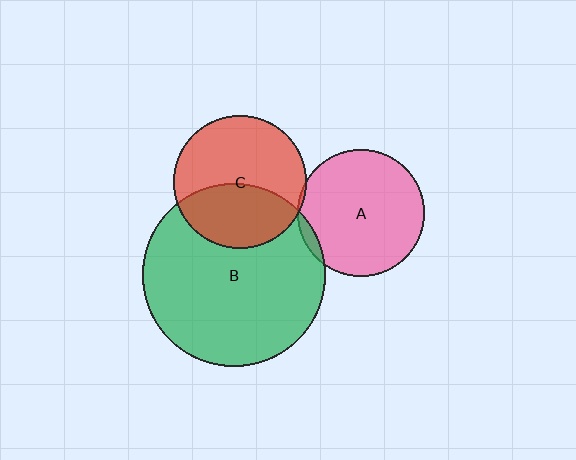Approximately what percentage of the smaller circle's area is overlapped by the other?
Approximately 5%.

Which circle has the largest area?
Circle B (green).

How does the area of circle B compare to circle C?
Approximately 1.9 times.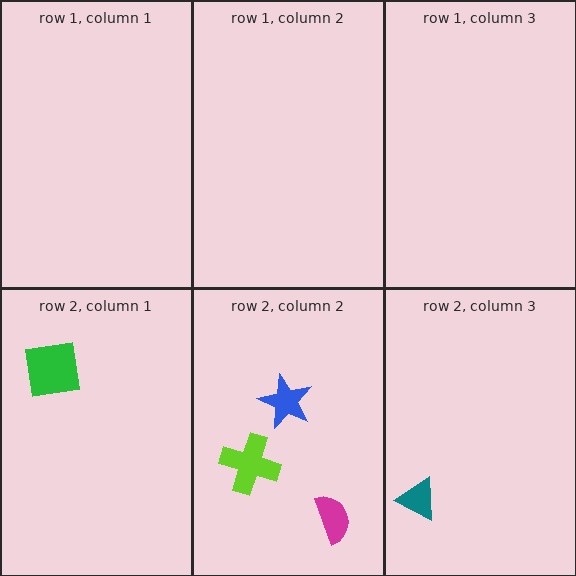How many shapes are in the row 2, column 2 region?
3.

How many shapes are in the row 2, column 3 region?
1.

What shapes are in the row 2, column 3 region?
The teal triangle.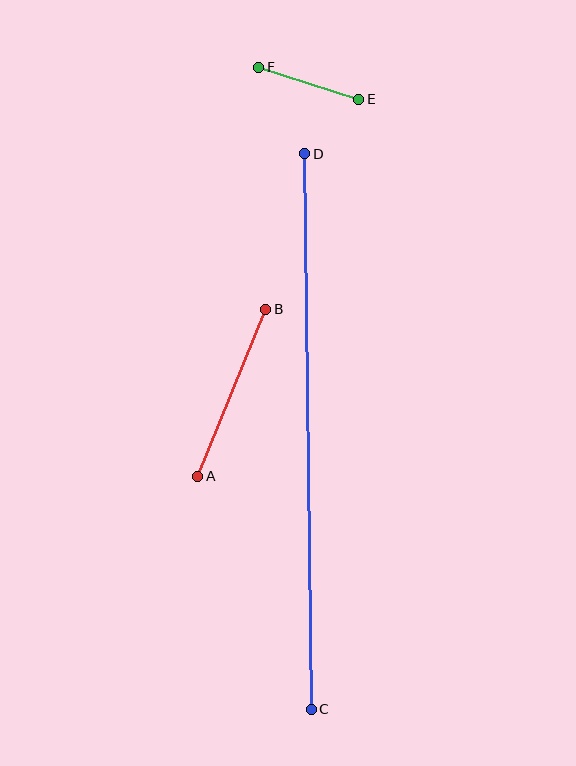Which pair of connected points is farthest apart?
Points C and D are farthest apart.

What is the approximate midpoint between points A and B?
The midpoint is at approximately (232, 393) pixels.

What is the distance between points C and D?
The distance is approximately 556 pixels.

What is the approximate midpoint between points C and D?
The midpoint is at approximately (308, 431) pixels.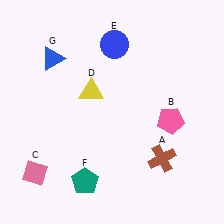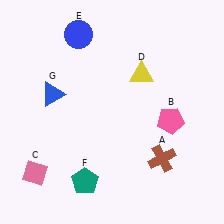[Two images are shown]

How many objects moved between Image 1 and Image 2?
3 objects moved between the two images.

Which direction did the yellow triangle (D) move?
The yellow triangle (D) moved right.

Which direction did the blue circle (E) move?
The blue circle (E) moved left.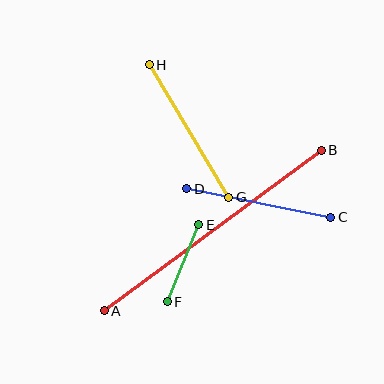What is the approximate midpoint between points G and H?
The midpoint is at approximately (189, 131) pixels.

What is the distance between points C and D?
The distance is approximately 147 pixels.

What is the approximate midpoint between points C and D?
The midpoint is at approximately (259, 203) pixels.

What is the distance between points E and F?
The distance is approximately 83 pixels.